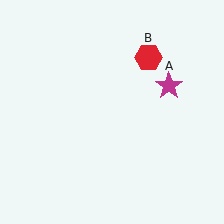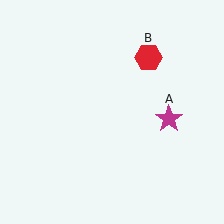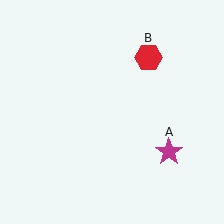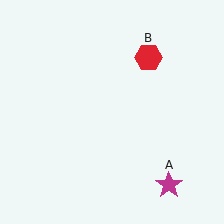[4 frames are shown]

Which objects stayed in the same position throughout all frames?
Red hexagon (object B) remained stationary.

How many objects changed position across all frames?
1 object changed position: magenta star (object A).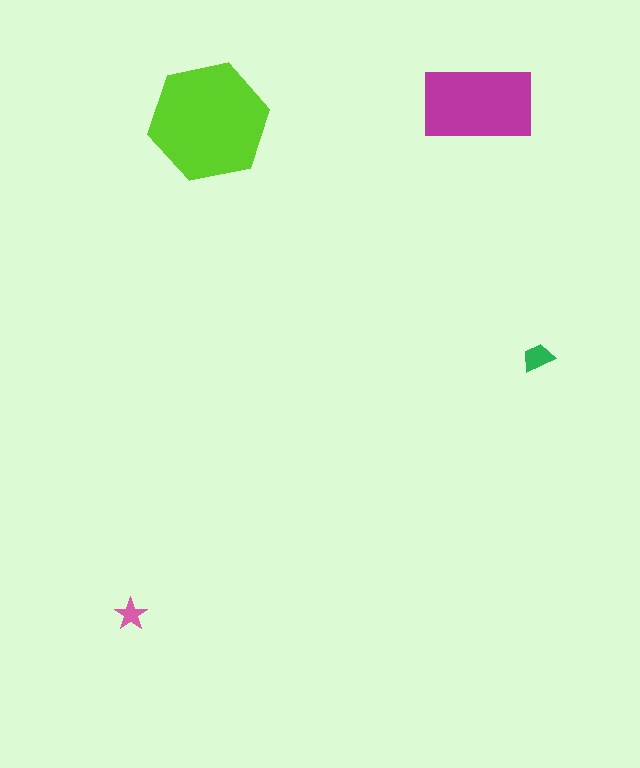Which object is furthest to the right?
The green trapezoid is rightmost.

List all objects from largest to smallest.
The lime hexagon, the magenta rectangle, the green trapezoid, the pink star.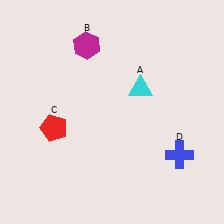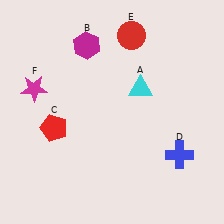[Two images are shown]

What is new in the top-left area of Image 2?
A magenta star (F) was added in the top-left area of Image 2.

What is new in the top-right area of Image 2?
A red circle (E) was added in the top-right area of Image 2.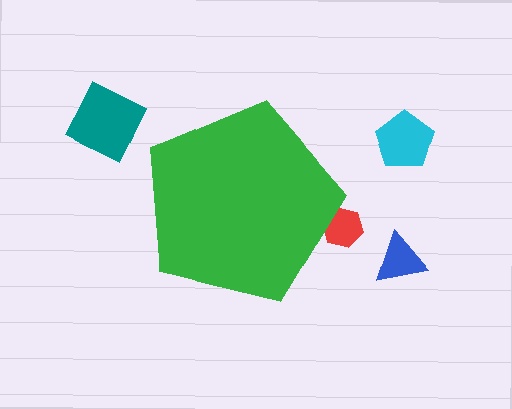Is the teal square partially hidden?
No, the teal square is fully visible.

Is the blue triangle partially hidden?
No, the blue triangle is fully visible.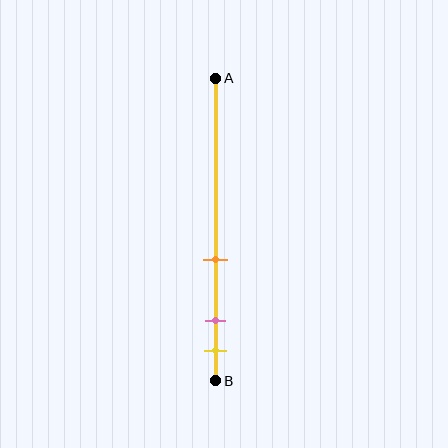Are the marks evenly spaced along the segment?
No, the marks are not evenly spaced.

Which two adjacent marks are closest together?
The pink and yellow marks are the closest adjacent pair.